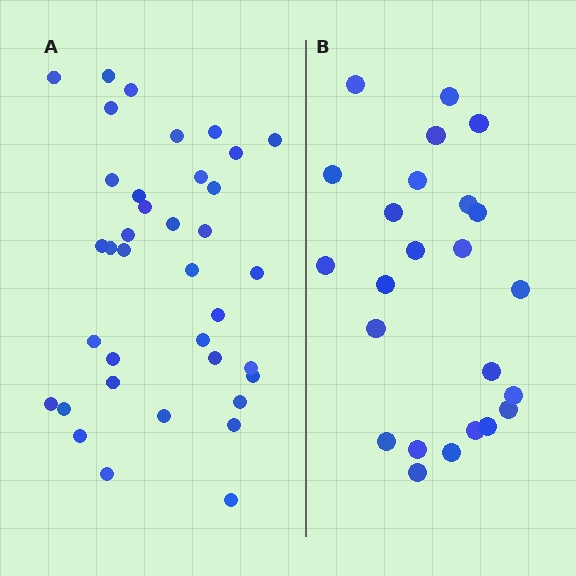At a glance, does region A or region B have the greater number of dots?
Region A (the left region) has more dots.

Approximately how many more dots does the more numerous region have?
Region A has approximately 15 more dots than region B.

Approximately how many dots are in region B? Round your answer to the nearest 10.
About 20 dots. (The exact count is 24, which rounds to 20.)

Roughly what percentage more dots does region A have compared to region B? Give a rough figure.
About 55% more.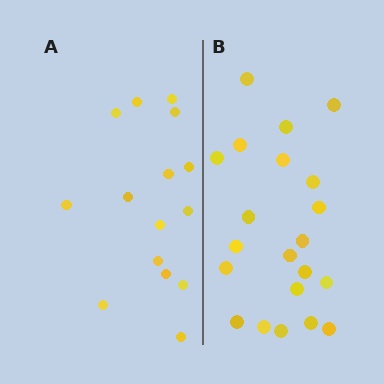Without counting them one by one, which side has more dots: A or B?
Region B (the right region) has more dots.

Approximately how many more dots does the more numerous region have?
Region B has about 6 more dots than region A.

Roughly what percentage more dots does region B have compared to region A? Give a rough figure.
About 40% more.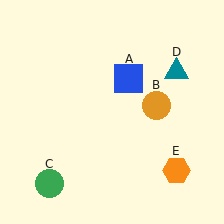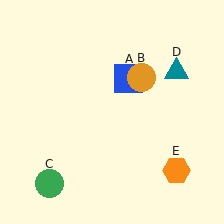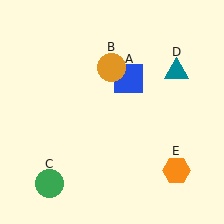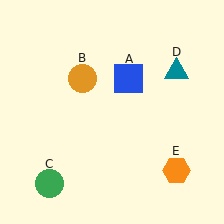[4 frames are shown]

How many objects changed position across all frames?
1 object changed position: orange circle (object B).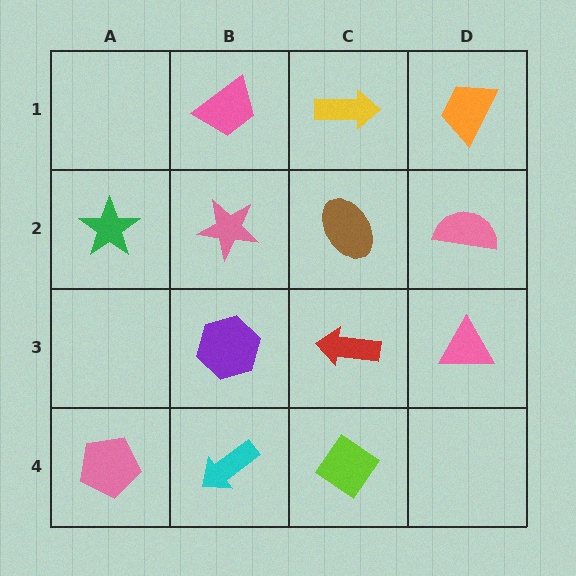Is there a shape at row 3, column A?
No, that cell is empty.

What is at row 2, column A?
A green star.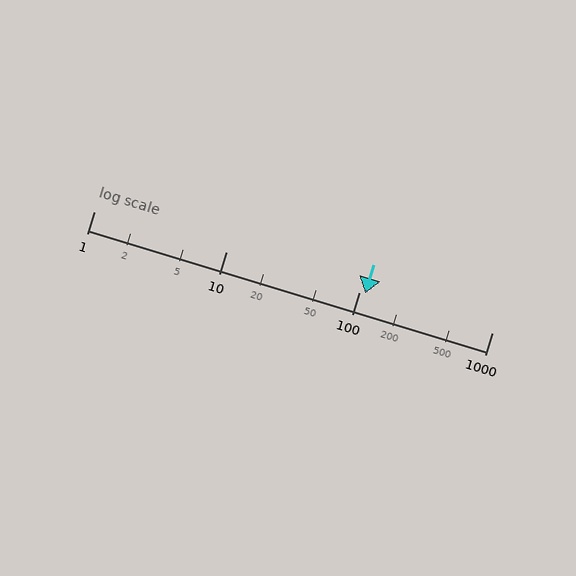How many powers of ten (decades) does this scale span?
The scale spans 3 decades, from 1 to 1000.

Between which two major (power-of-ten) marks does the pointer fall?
The pointer is between 100 and 1000.